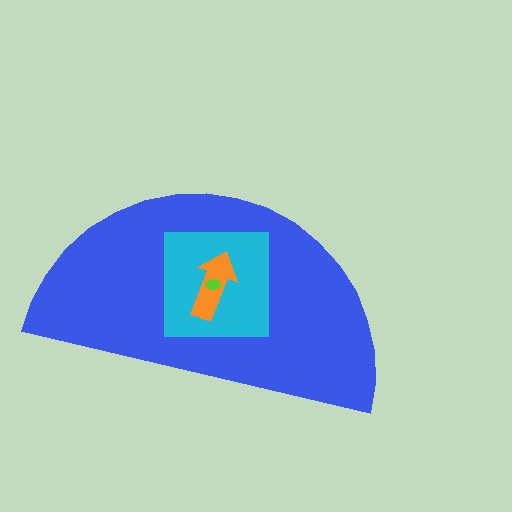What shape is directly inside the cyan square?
The orange arrow.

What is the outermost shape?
The blue semicircle.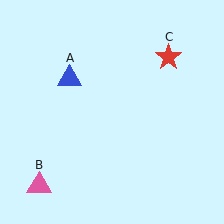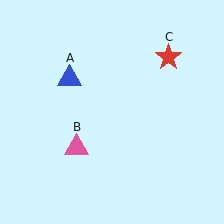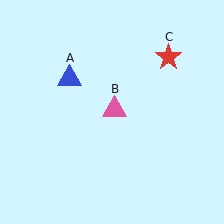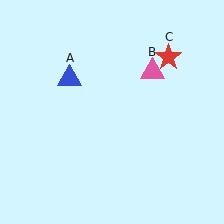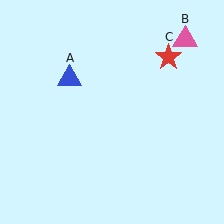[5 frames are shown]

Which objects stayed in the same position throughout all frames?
Blue triangle (object A) and red star (object C) remained stationary.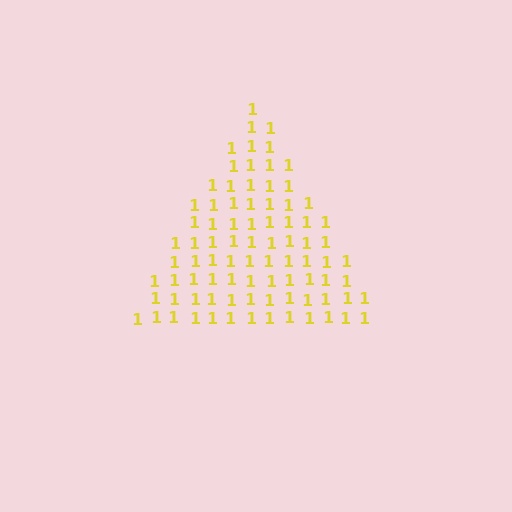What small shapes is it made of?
It is made of small digit 1's.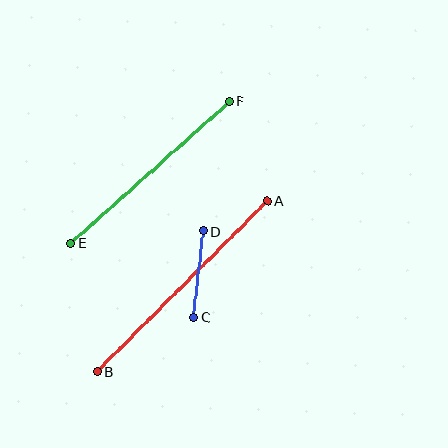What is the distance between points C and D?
The distance is approximately 87 pixels.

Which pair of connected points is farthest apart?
Points A and B are farthest apart.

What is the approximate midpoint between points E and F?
The midpoint is at approximately (150, 172) pixels.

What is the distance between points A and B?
The distance is approximately 241 pixels.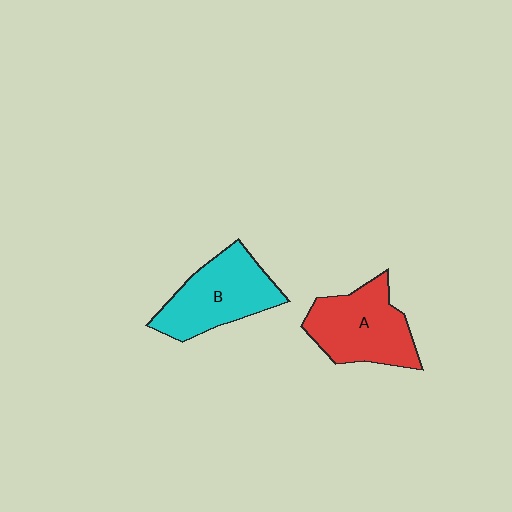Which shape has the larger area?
Shape A (red).